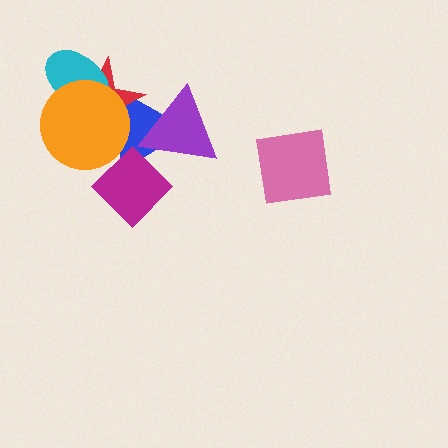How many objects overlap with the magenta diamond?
2 objects overlap with the magenta diamond.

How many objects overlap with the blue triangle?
4 objects overlap with the blue triangle.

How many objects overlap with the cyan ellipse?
2 objects overlap with the cyan ellipse.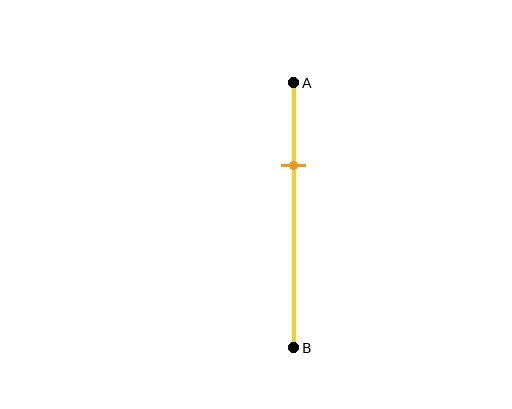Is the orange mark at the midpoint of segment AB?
No, the mark is at about 30% from A, not at the 50% midpoint.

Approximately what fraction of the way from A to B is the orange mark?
The orange mark is approximately 30% of the way from A to B.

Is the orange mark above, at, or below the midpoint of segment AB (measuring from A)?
The orange mark is above the midpoint of segment AB.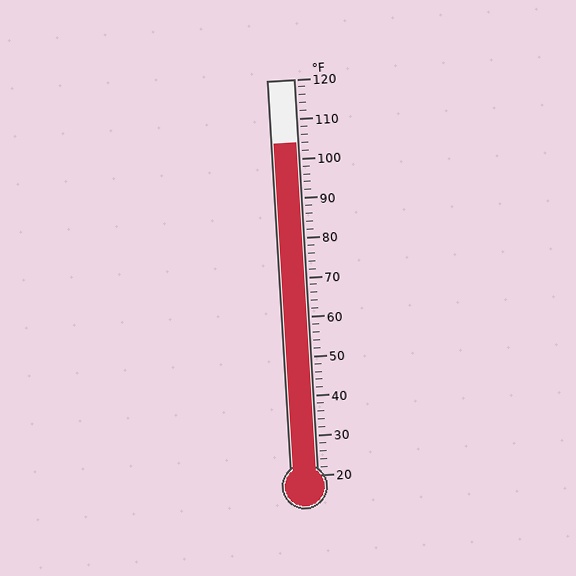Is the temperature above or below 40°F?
The temperature is above 40°F.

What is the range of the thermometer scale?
The thermometer scale ranges from 20°F to 120°F.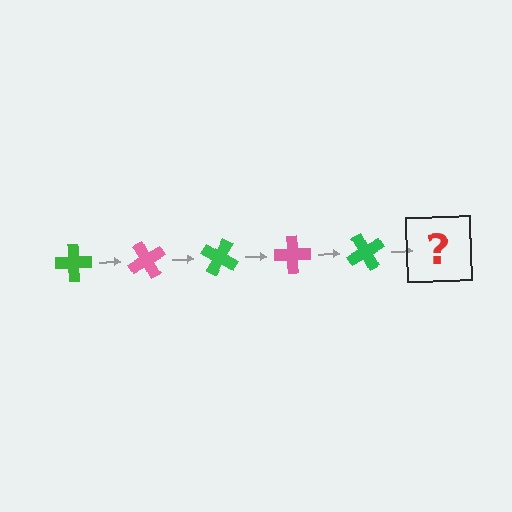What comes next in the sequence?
The next element should be a pink cross, rotated 300 degrees from the start.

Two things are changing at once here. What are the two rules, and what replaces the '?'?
The two rules are that it rotates 60 degrees each step and the color cycles through green and pink. The '?' should be a pink cross, rotated 300 degrees from the start.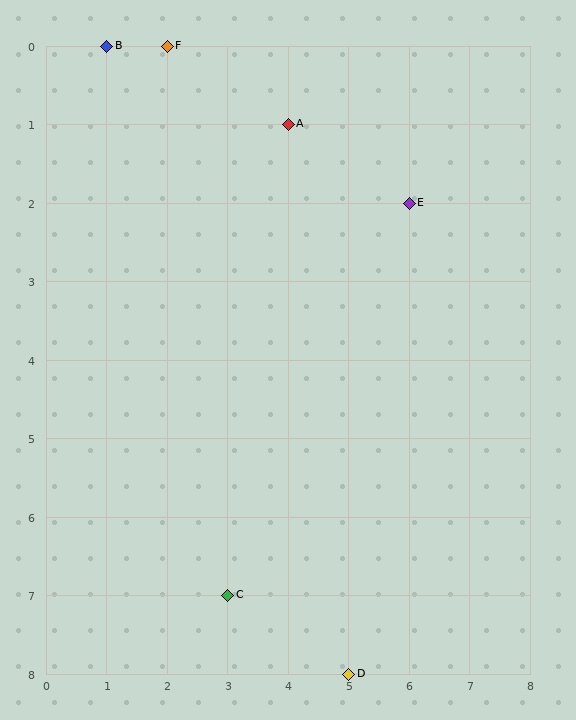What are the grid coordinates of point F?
Point F is at grid coordinates (2, 0).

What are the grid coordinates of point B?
Point B is at grid coordinates (1, 0).